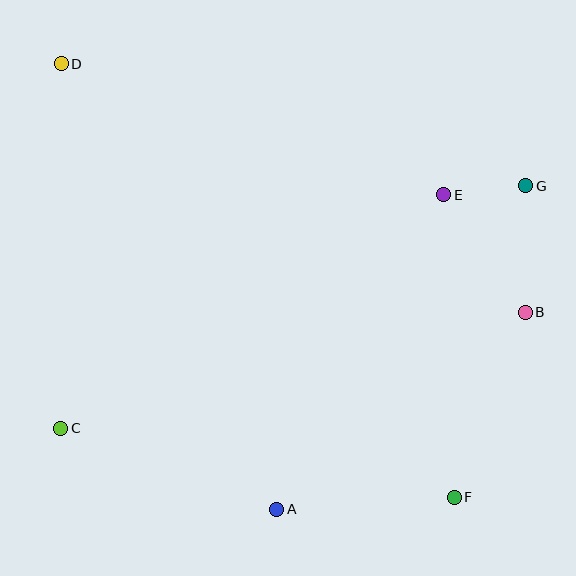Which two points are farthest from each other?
Points D and F are farthest from each other.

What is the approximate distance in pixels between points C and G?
The distance between C and G is approximately 524 pixels.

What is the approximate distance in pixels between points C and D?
The distance between C and D is approximately 364 pixels.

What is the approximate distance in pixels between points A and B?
The distance between A and B is approximately 317 pixels.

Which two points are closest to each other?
Points E and G are closest to each other.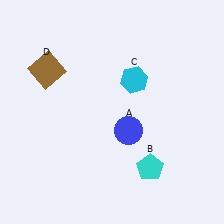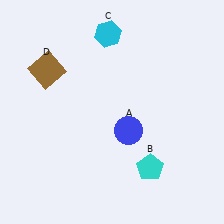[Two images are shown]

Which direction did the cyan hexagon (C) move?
The cyan hexagon (C) moved up.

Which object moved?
The cyan hexagon (C) moved up.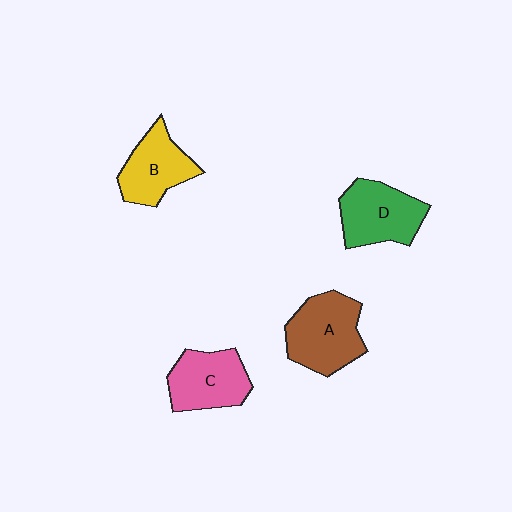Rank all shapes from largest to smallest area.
From largest to smallest: A (brown), D (green), C (pink), B (yellow).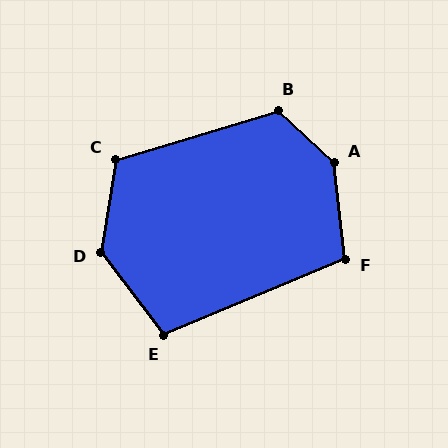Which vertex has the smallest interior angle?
E, at approximately 105 degrees.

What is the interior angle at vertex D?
Approximately 134 degrees (obtuse).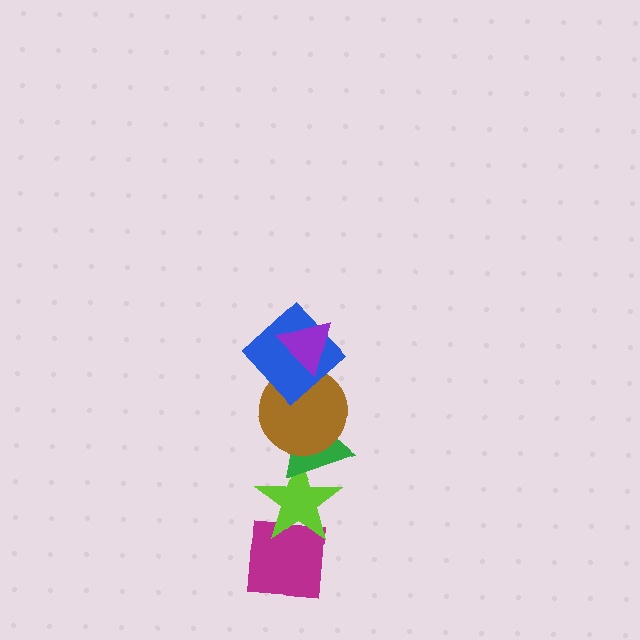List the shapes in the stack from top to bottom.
From top to bottom: the purple triangle, the blue diamond, the brown circle, the green triangle, the lime star, the magenta square.